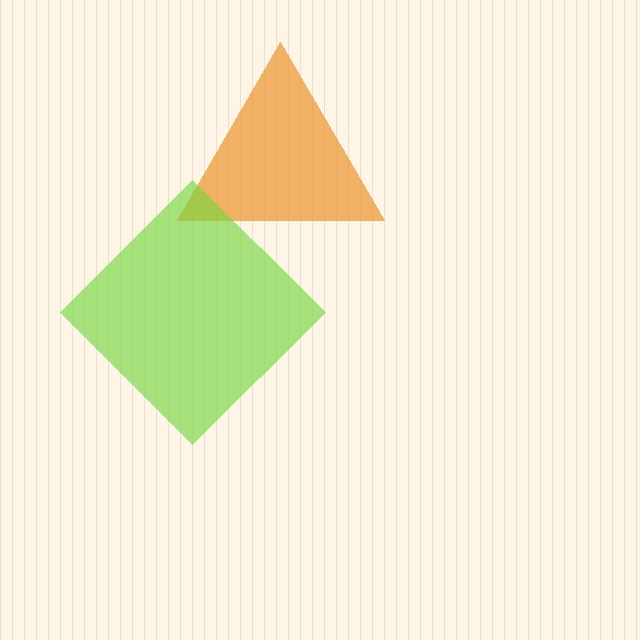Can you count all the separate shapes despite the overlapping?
Yes, there are 2 separate shapes.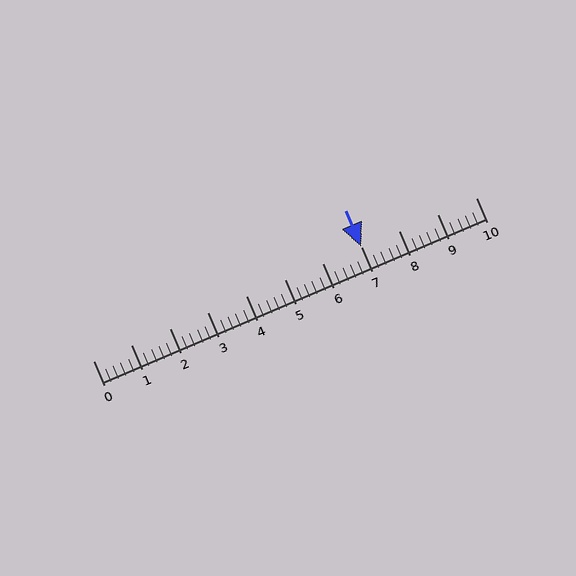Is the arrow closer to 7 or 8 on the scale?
The arrow is closer to 7.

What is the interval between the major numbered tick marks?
The major tick marks are spaced 1 units apart.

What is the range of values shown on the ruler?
The ruler shows values from 0 to 10.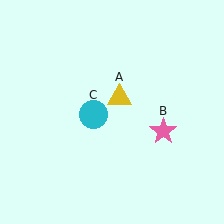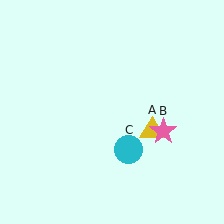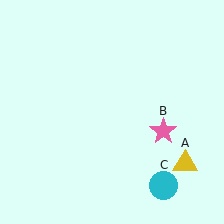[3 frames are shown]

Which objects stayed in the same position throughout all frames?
Pink star (object B) remained stationary.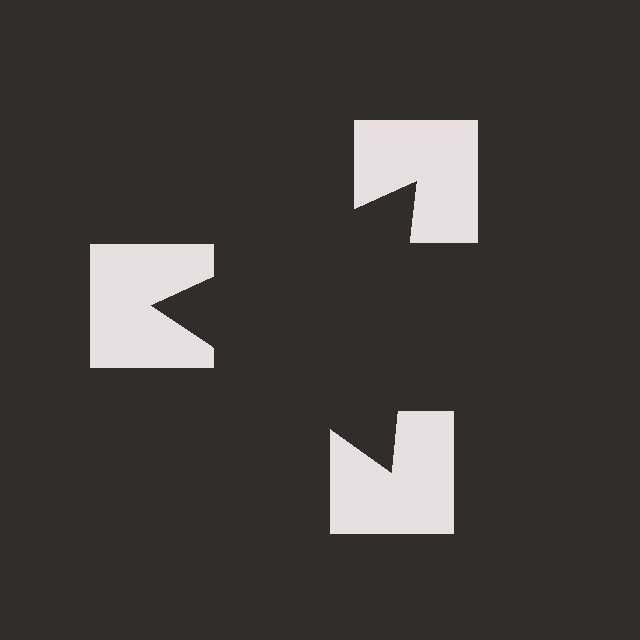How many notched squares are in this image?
There are 3 — one at each vertex of the illusory triangle.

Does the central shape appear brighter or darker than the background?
It typically appears slightly darker than the background, even though no actual brightness change is drawn.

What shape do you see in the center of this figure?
An illusory triangle — its edges are inferred from the aligned wedge cuts in the notched squares, not physically drawn.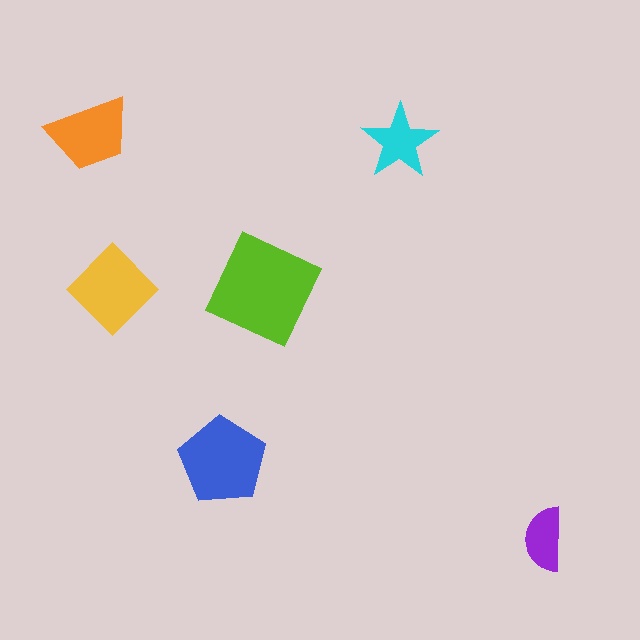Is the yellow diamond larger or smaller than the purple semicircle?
Larger.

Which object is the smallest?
The purple semicircle.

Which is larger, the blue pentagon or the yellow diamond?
The blue pentagon.